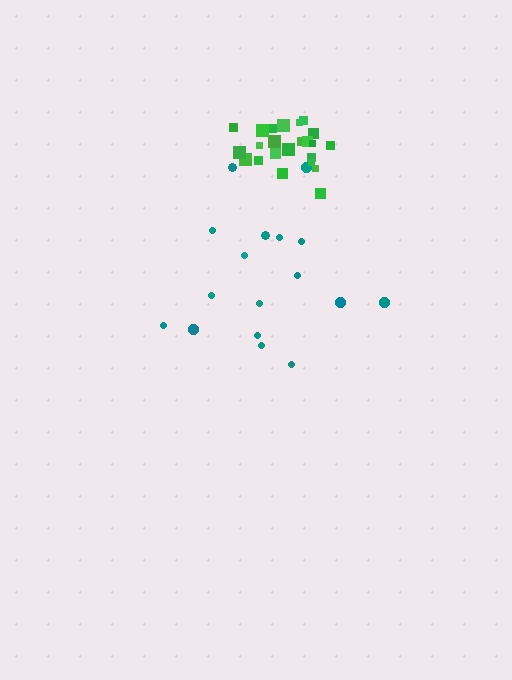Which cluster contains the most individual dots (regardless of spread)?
Green (23).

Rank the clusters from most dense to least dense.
green, teal.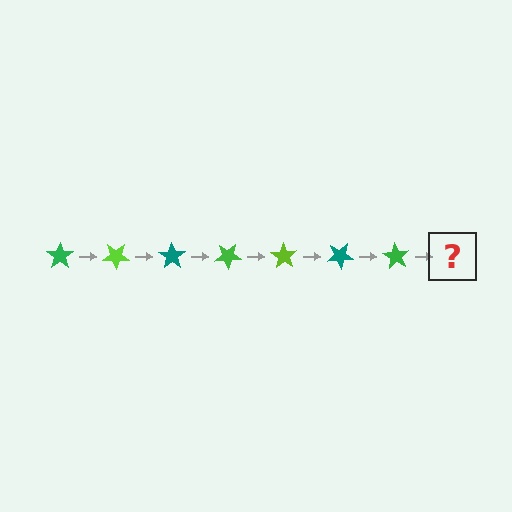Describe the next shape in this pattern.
It should be a lime star, rotated 245 degrees from the start.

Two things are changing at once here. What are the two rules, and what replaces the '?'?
The two rules are that it rotates 35 degrees each step and the color cycles through green, lime, and teal. The '?' should be a lime star, rotated 245 degrees from the start.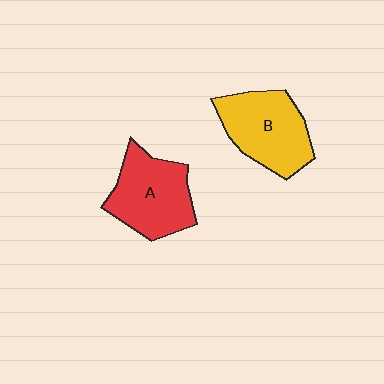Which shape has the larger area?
Shape B (yellow).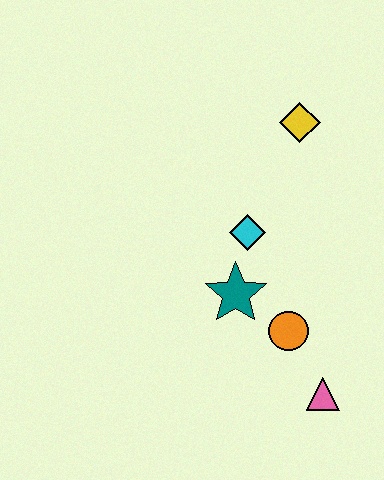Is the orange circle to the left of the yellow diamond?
Yes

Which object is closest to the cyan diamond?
The teal star is closest to the cyan diamond.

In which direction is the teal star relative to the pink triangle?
The teal star is above the pink triangle.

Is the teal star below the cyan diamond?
Yes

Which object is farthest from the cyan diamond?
The pink triangle is farthest from the cyan diamond.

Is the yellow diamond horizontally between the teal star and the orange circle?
No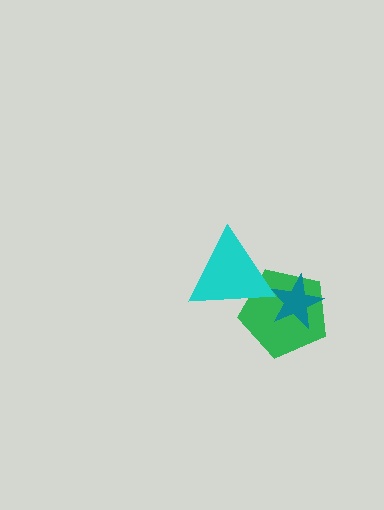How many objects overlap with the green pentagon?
2 objects overlap with the green pentagon.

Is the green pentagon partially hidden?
Yes, it is partially covered by another shape.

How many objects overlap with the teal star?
1 object overlaps with the teal star.